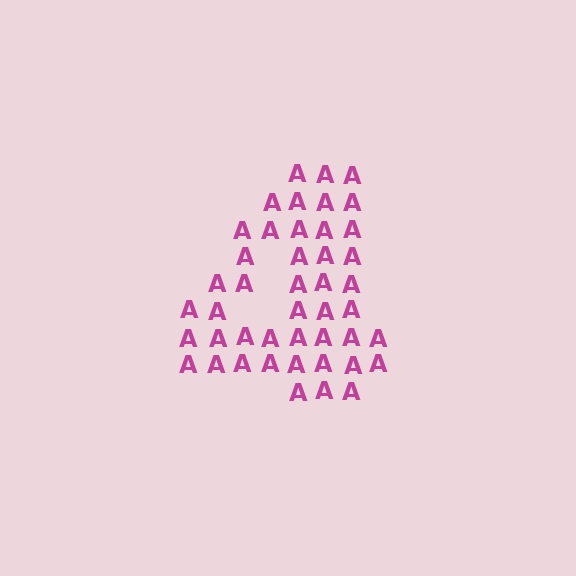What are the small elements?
The small elements are letter A's.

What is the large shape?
The large shape is the digit 4.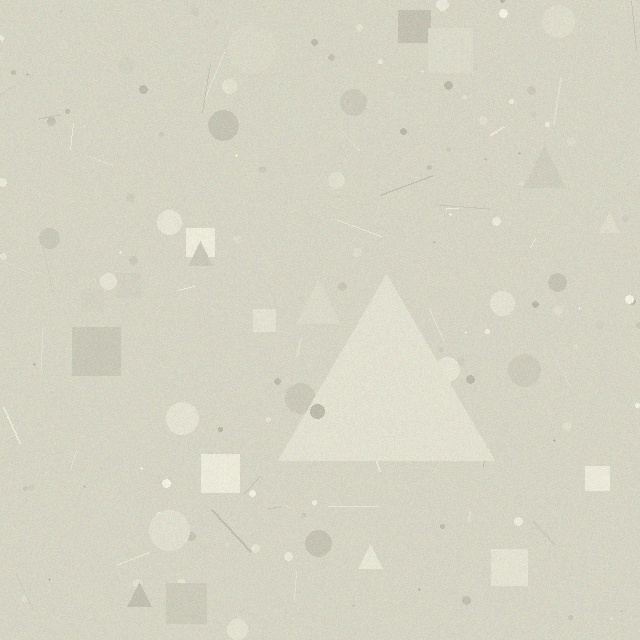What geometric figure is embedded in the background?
A triangle is embedded in the background.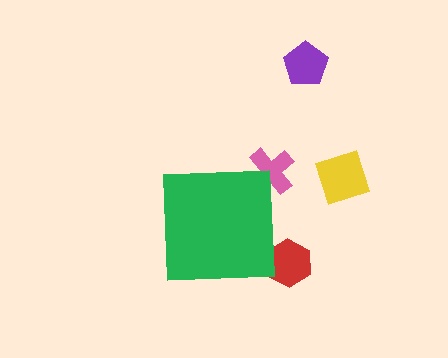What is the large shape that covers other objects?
A green square.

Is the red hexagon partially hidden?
Yes, the red hexagon is partially hidden behind the green square.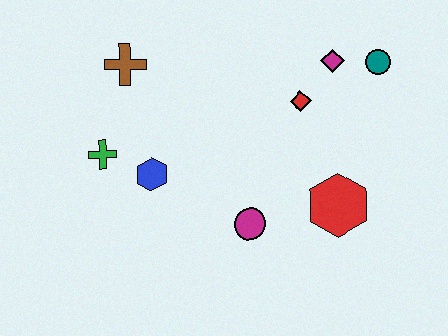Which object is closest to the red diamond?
The magenta diamond is closest to the red diamond.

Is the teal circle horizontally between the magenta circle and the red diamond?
No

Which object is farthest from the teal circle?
The green cross is farthest from the teal circle.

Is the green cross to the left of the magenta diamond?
Yes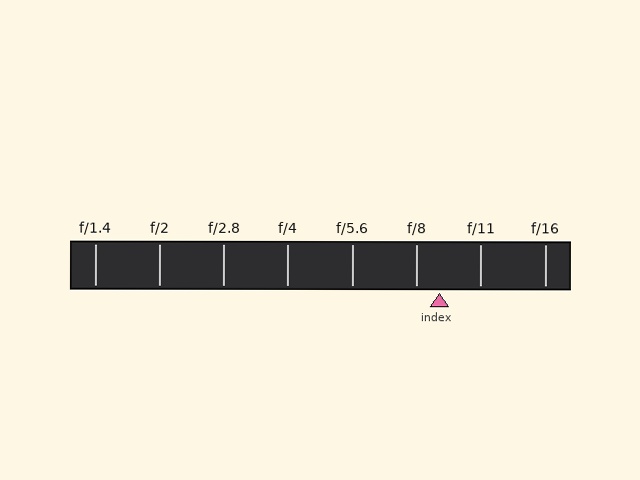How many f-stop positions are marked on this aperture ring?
There are 8 f-stop positions marked.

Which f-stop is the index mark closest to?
The index mark is closest to f/8.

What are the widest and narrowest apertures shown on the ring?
The widest aperture shown is f/1.4 and the narrowest is f/16.